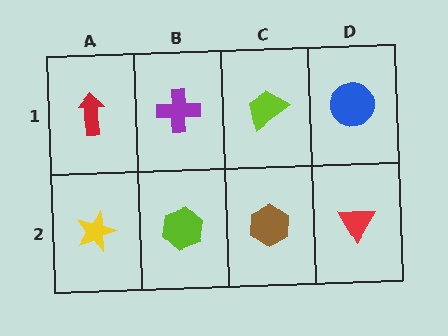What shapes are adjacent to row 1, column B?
A lime hexagon (row 2, column B), a red arrow (row 1, column A), a lime trapezoid (row 1, column C).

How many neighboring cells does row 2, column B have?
3.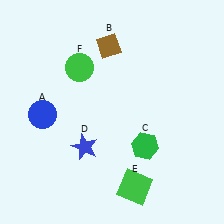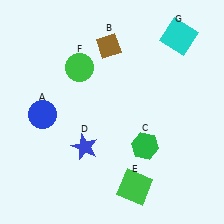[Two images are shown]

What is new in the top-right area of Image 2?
A cyan square (G) was added in the top-right area of Image 2.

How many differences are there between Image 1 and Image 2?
There is 1 difference between the two images.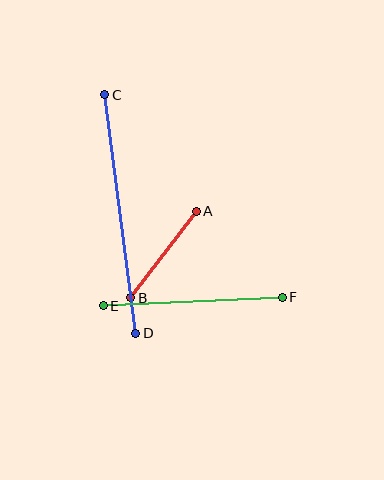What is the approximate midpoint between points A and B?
The midpoint is at approximately (164, 255) pixels.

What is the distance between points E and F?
The distance is approximately 179 pixels.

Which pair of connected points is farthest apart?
Points C and D are farthest apart.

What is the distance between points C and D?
The distance is approximately 241 pixels.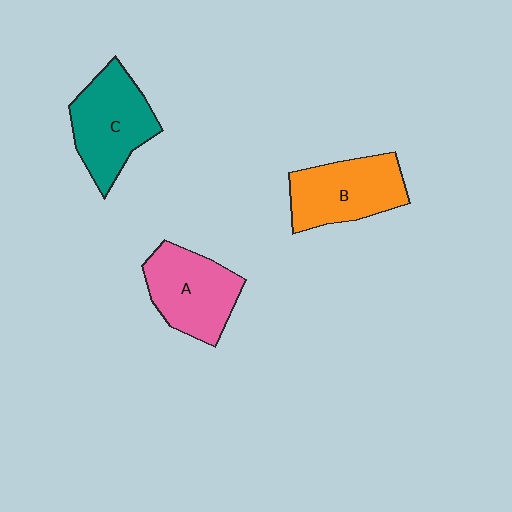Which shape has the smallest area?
Shape A (pink).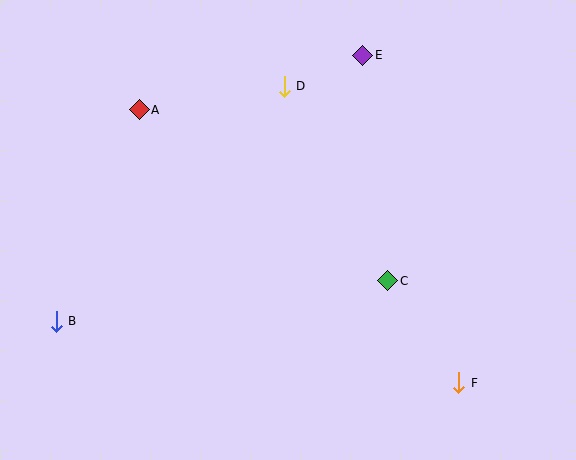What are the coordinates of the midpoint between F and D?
The midpoint between F and D is at (371, 234).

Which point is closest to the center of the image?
Point C at (388, 281) is closest to the center.